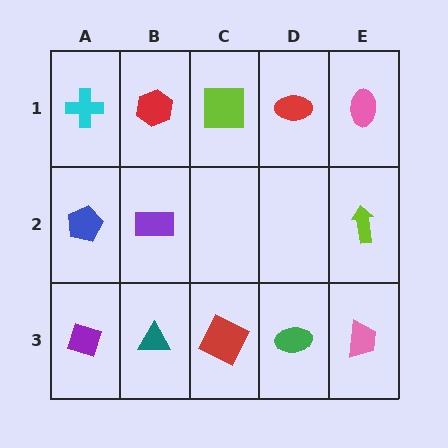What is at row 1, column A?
A cyan cross.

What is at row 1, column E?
A pink ellipse.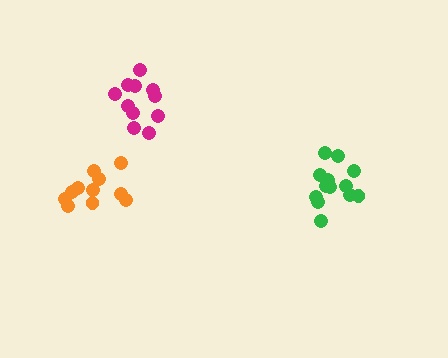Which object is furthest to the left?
The orange cluster is leftmost.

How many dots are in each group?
Group 1: 13 dots, Group 2: 11 dots, Group 3: 11 dots (35 total).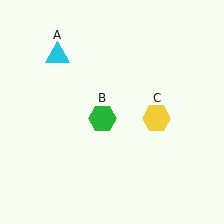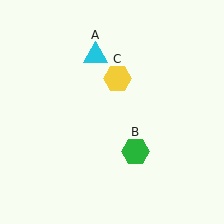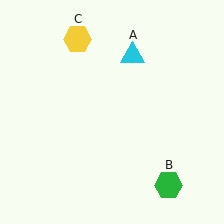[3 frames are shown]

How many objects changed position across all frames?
3 objects changed position: cyan triangle (object A), green hexagon (object B), yellow hexagon (object C).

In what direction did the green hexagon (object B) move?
The green hexagon (object B) moved down and to the right.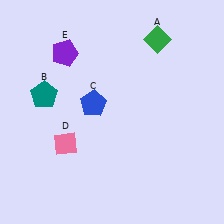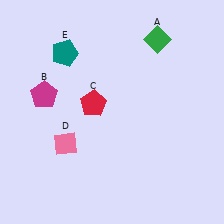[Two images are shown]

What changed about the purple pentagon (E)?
In Image 1, E is purple. In Image 2, it changed to teal.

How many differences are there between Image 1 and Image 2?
There are 3 differences between the two images.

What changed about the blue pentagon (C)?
In Image 1, C is blue. In Image 2, it changed to red.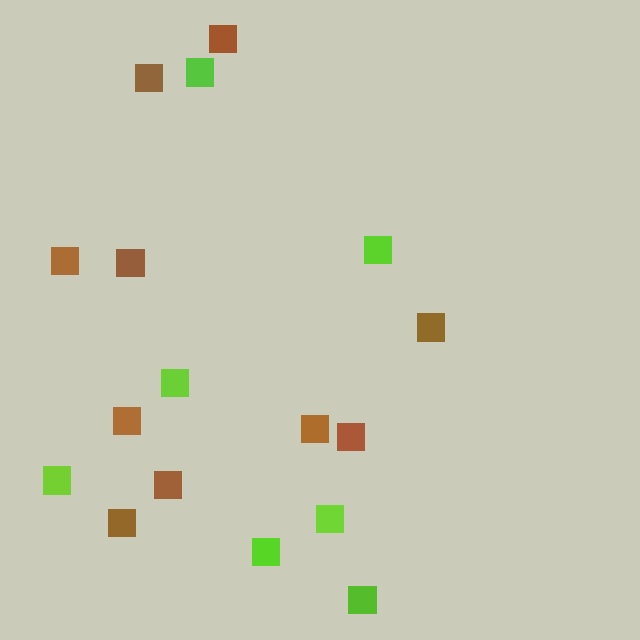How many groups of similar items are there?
There are 2 groups: one group of lime squares (7) and one group of brown squares (10).